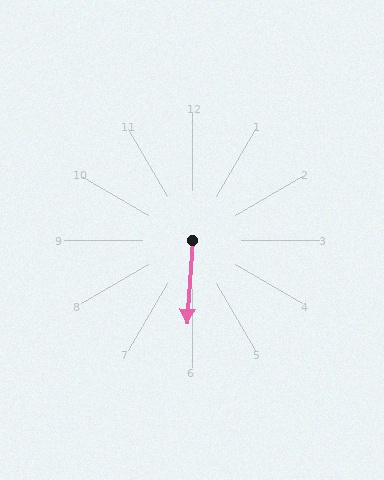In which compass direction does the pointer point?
South.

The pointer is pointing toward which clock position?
Roughly 6 o'clock.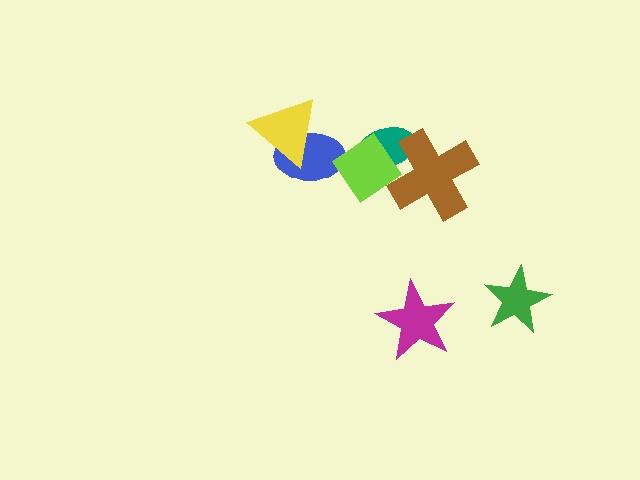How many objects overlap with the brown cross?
2 objects overlap with the brown cross.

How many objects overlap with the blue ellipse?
2 objects overlap with the blue ellipse.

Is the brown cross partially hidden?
Yes, it is partially covered by another shape.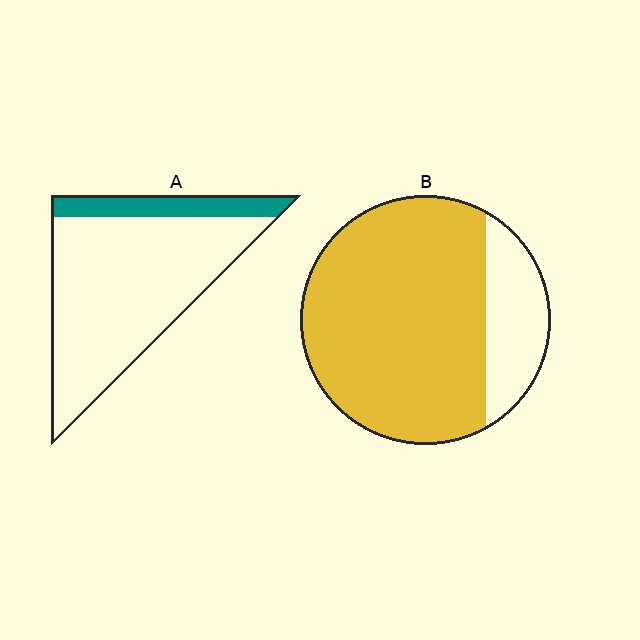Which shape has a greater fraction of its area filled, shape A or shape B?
Shape B.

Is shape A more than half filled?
No.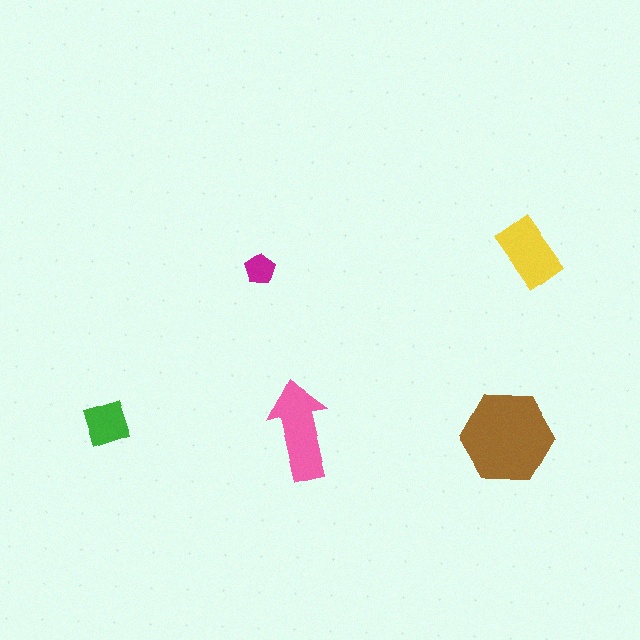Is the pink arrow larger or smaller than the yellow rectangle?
Larger.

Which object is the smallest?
The magenta pentagon.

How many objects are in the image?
There are 5 objects in the image.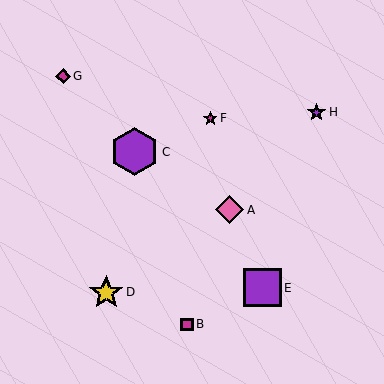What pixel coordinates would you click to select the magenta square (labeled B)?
Click at (187, 325) to select the magenta square B.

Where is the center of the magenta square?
The center of the magenta square is at (187, 325).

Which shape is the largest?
The purple hexagon (labeled C) is the largest.